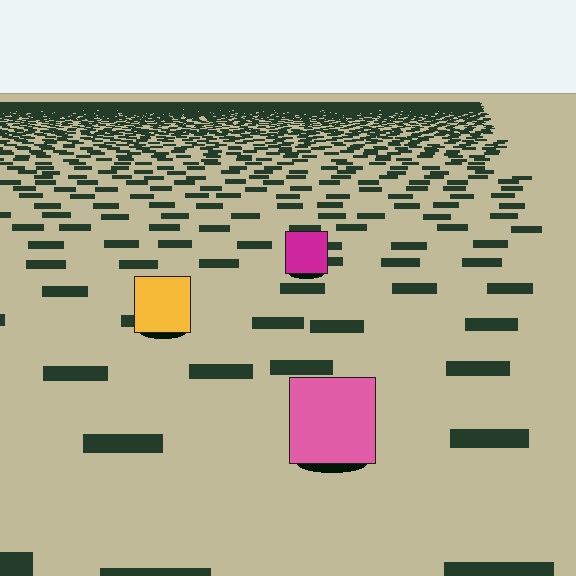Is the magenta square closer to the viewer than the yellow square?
No. The yellow square is closer — you can tell from the texture gradient: the ground texture is coarser near it.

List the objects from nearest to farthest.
From nearest to farthest: the pink square, the yellow square, the magenta square.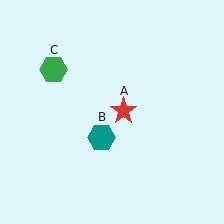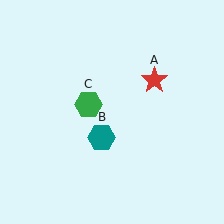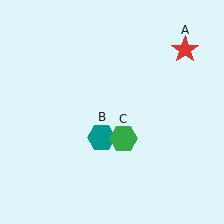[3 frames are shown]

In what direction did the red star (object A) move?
The red star (object A) moved up and to the right.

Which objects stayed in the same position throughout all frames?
Teal hexagon (object B) remained stationary.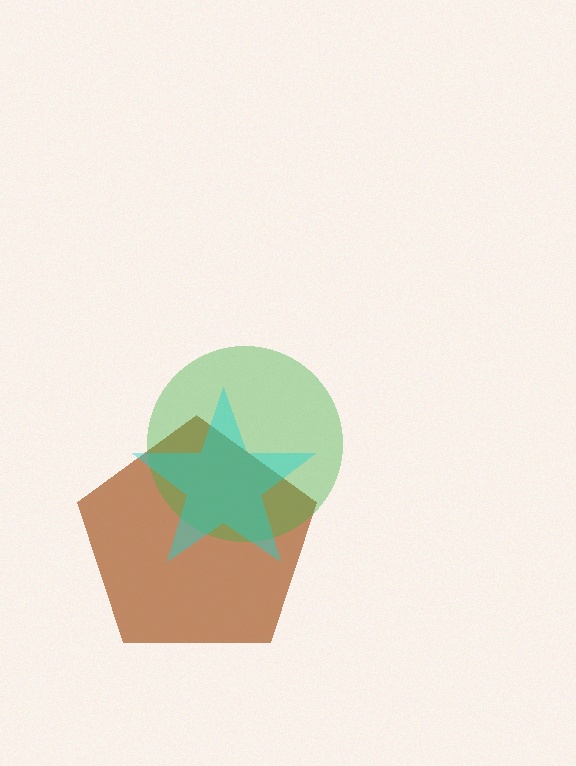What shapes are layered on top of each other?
The layered shapes are: a brown pentagon, a green circle, a cyan star.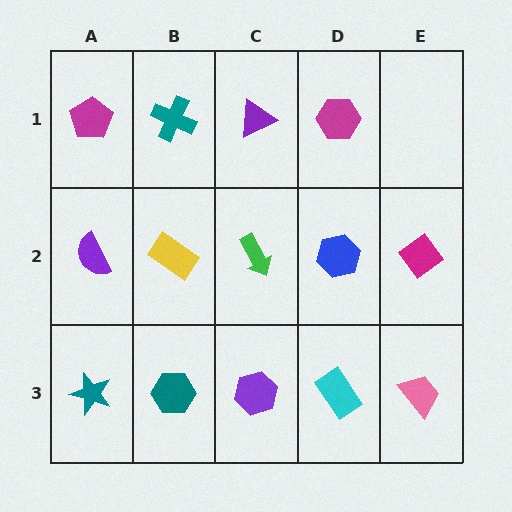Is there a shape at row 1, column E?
No, that cell is empty.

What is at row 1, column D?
A magenta hexagon.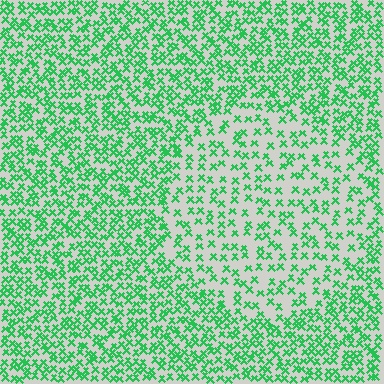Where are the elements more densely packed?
The elements are more densely packed outside the circle boundary.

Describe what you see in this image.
The image contains small green elements arranged at two different densities. A circle-shaped region is visible where the elements are less densely packed than the surrounding area.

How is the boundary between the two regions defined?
The boundary is defined by a change in element density (approximately 1.9x ratio). All elements are the same color, size, and shape.